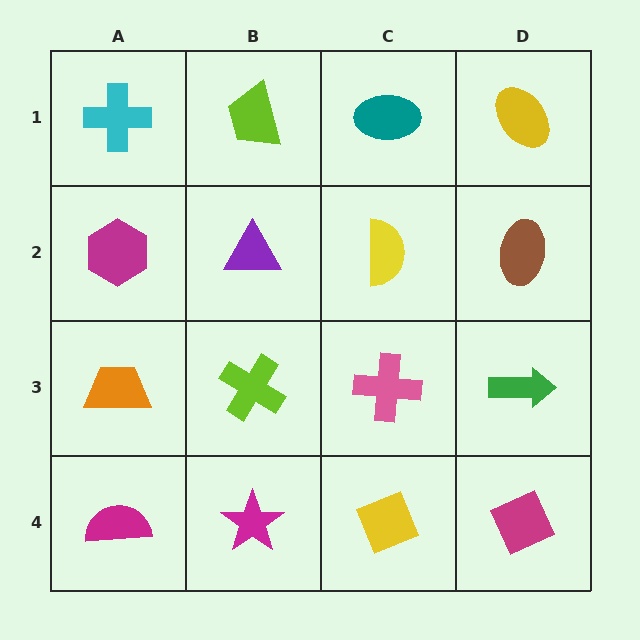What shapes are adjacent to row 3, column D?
A brown ellipse (row 2, column D), a magenta diamond (row 4, column D), a pink cross (row 3, column C).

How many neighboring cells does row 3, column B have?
4.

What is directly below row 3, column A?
A magenta semicircle.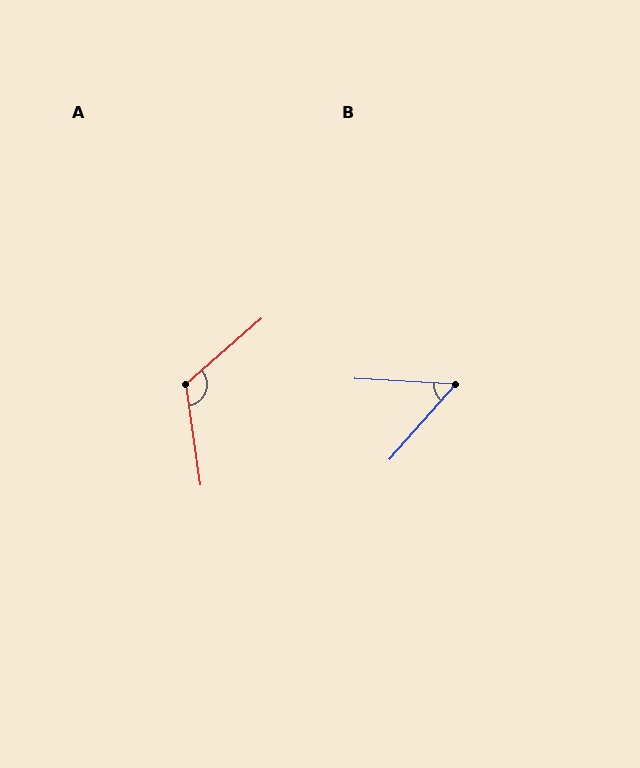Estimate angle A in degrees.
Approximately 123 degrees.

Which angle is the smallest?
B, at approximately 52 degrees.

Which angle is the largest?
A, at approximately 123 degrees.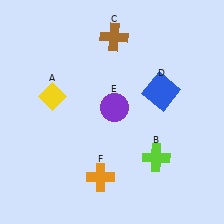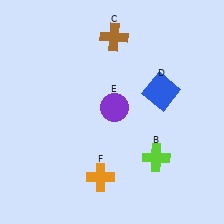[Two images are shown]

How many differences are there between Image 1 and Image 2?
There is 1 difference between the two images.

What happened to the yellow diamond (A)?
The yellow diamond (A) was removed in Image 2. It was in the top-left area of Image 1.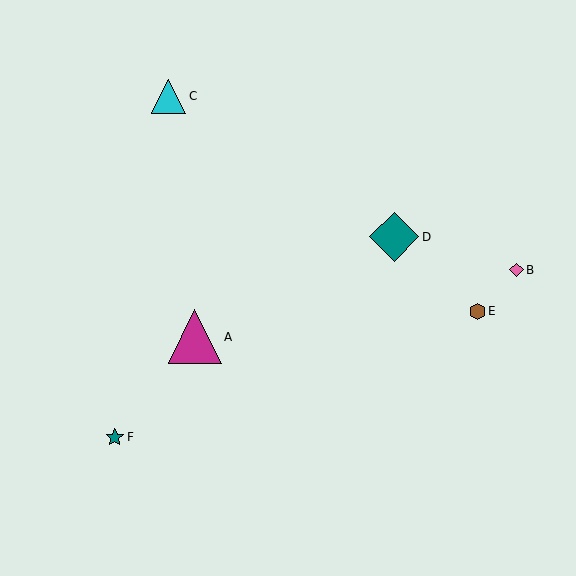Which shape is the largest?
The magenta triangle (labeled A) is the largest.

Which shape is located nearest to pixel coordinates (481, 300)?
The brown hexagon (labeled E) at (477, 311) is nearest to that location.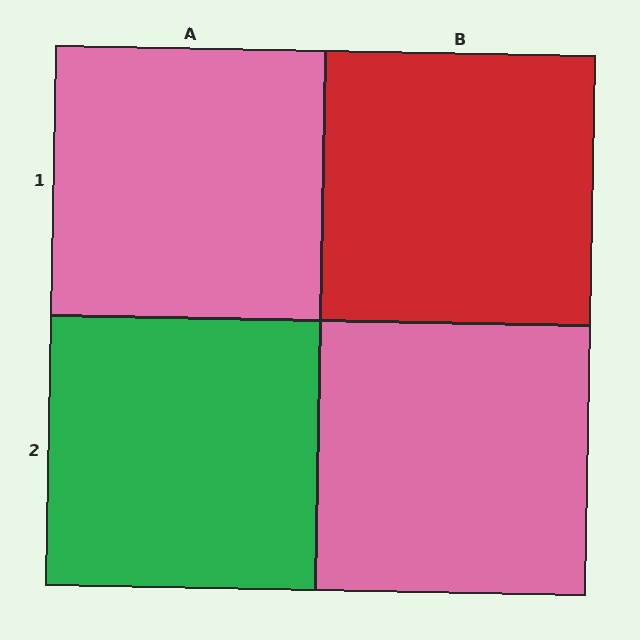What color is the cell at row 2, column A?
Green.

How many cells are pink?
2 cells are pink.